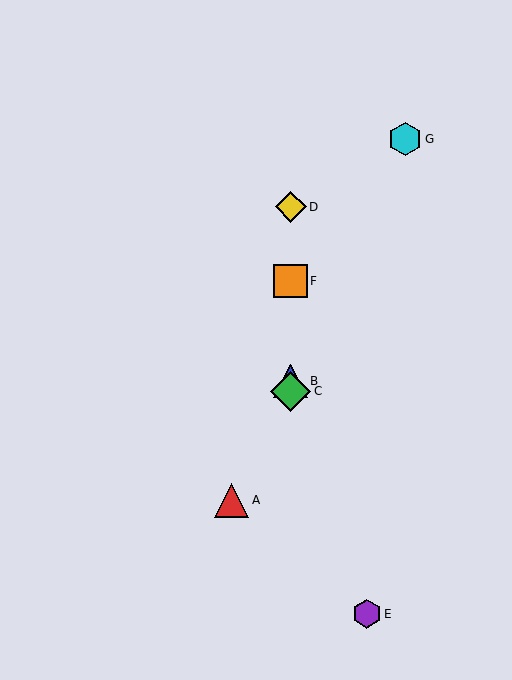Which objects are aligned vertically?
Objects B, C, D, F are aligned vertically.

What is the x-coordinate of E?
Object E is at x≈367.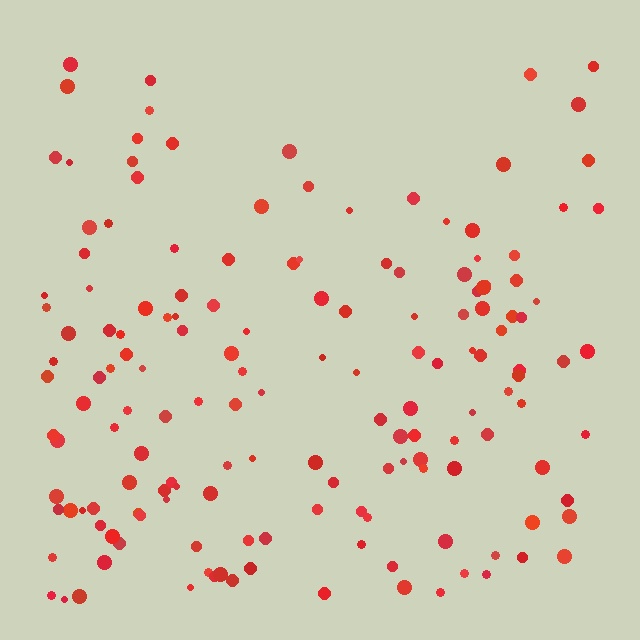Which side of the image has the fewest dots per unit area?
The top.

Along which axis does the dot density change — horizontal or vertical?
Vertical.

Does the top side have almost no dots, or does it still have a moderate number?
Still a moderate number, just noticeably fewer than the bottom.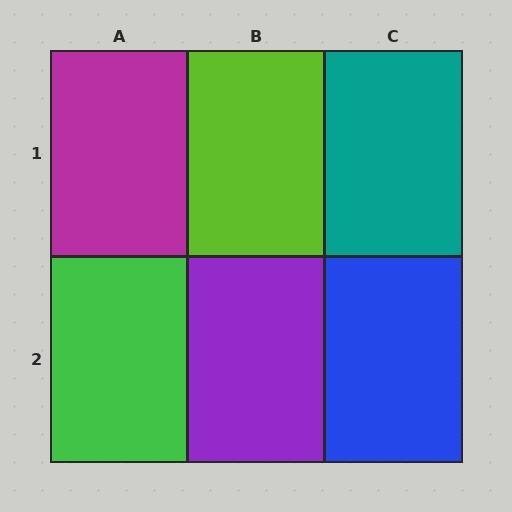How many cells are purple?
1 cell is purple.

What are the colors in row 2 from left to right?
Green, purple, blue.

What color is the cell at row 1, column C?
Teal.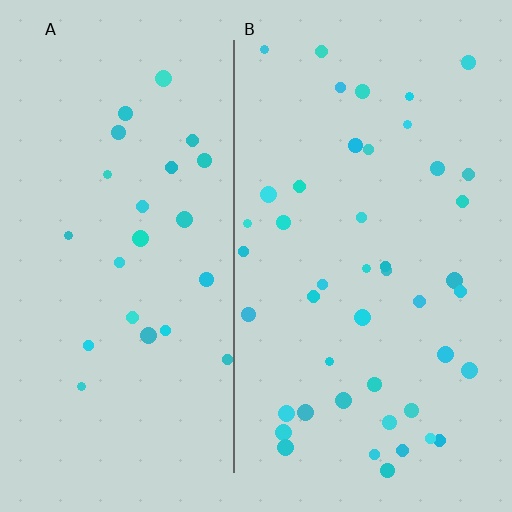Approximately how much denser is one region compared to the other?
Approximately 1.9× — region B over region A.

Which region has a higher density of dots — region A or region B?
B (the right).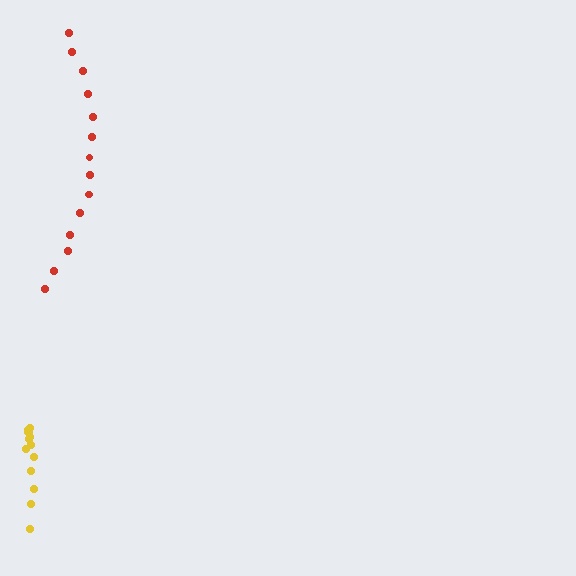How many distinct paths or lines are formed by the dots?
There are 2 distinct paths.